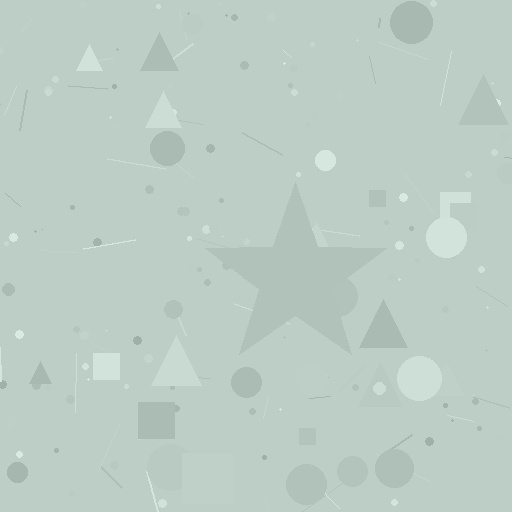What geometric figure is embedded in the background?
A star is embedded in the background.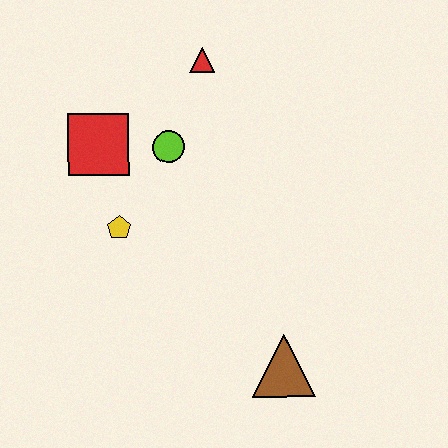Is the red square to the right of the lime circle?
No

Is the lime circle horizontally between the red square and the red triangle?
Yes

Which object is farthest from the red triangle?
The brown triangle is farthest from the red triangle.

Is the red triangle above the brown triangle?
Yes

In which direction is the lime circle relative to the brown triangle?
The lime circle is above the brown triangle.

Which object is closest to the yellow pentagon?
The red square is closest to the yellow pentagon.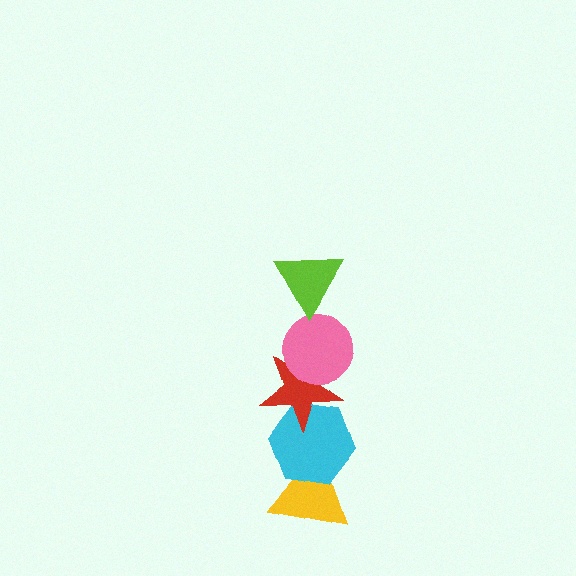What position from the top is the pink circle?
The pink circle is 2nd from the top.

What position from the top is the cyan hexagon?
The cyan hexagon is 4th from the top.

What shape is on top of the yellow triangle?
The cyan hexagon is on top of the yellow triangle.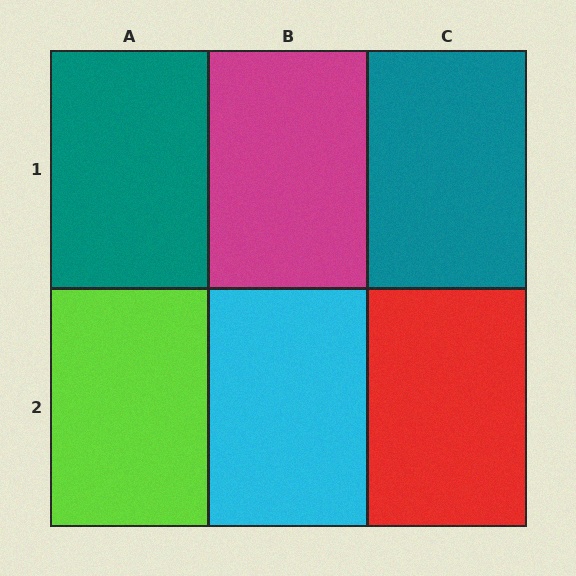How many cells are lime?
1 cell is lime.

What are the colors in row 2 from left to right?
Lime, cyan, red.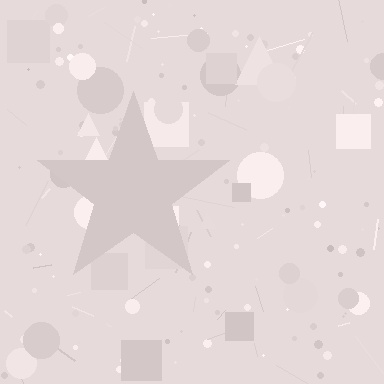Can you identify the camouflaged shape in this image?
The camouflaged shape is a star.